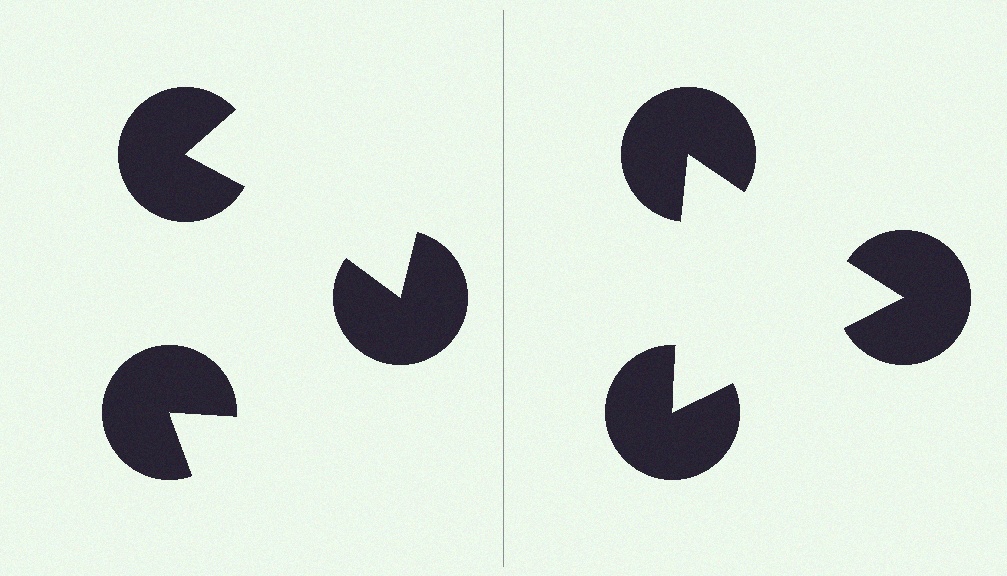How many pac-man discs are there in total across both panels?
6 — 3 on each side.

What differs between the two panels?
The pac-man discs are positioned identically on both sides; only the wedge orientations differ. On the right they align to a triangle; on the left they are misaligned.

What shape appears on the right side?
An illusory triangle.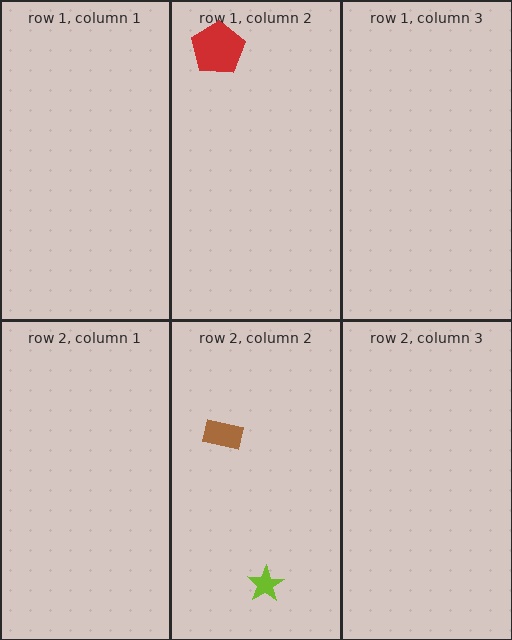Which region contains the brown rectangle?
The row 2, column 2 region.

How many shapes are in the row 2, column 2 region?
2.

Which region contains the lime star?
The row 2, column 2 region.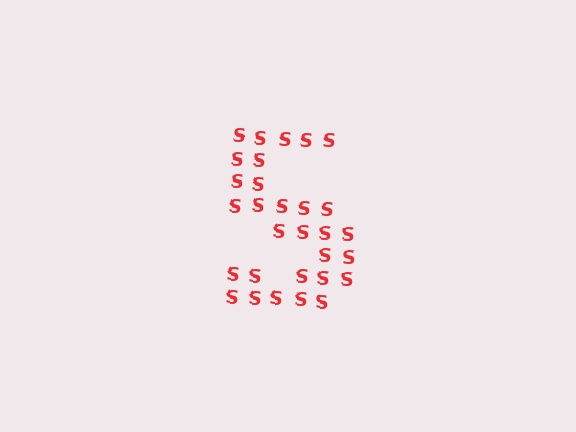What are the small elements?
The small elements are letter S's.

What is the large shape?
The large shape is the letter S.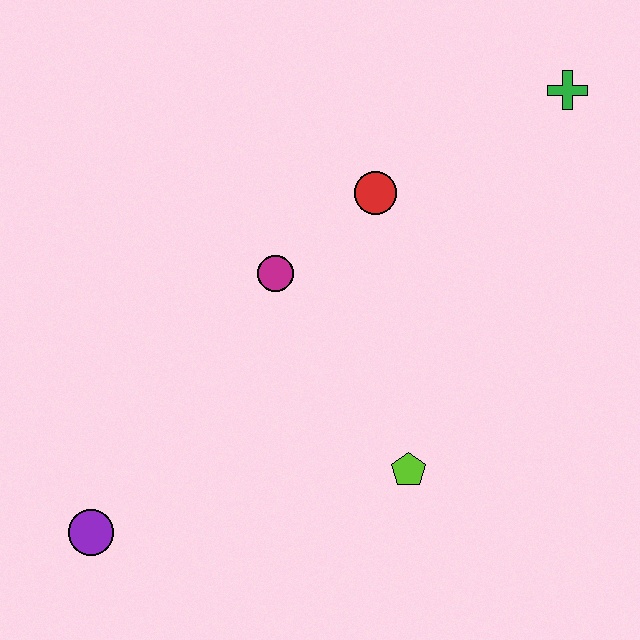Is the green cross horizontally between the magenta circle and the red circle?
No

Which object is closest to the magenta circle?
The red circle is closest to the magenta circle.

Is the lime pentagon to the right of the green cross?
No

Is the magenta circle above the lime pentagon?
Yes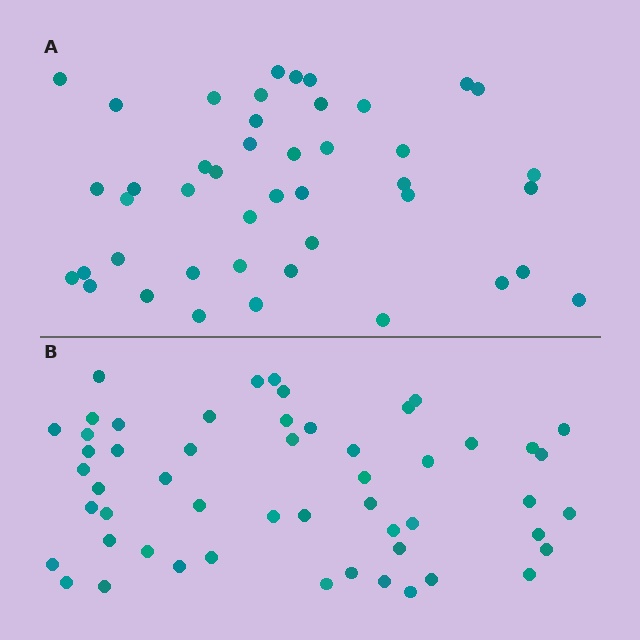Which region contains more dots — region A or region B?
Region B (the bottom region) has more dots.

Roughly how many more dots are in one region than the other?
Region B has roughly 8 or so more dots than region A.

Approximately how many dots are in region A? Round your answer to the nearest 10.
About 40 dots. (The exact count is 44, which rounds to 40.)